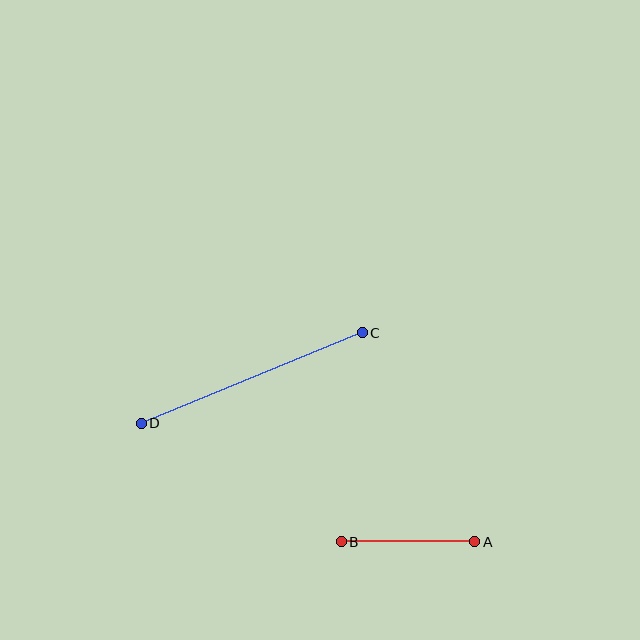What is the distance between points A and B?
The distance is approximately 134 pixels.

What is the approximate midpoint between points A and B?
The midpoint is at approximately (408, 542) pixels.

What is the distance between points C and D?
The distance is approximately 239 pixels.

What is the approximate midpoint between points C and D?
The midpoint is at approximately (252, 378) pixels.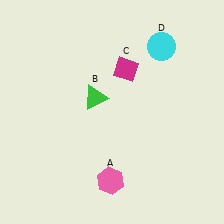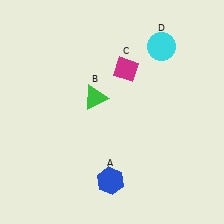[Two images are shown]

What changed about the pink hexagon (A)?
In Image 1, A is pink. In Image 2, it changed to blue.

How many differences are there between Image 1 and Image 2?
There is 1 difference between the two images.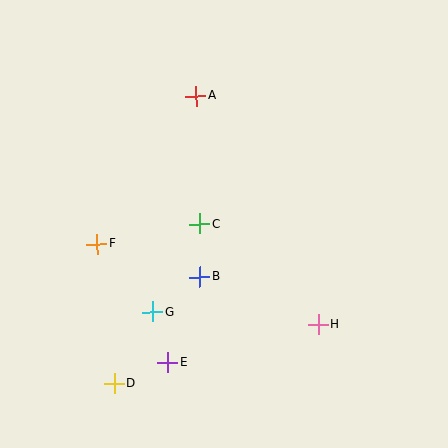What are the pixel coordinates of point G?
Point G is at (152, 312).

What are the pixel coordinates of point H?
Point H is at (318, 324).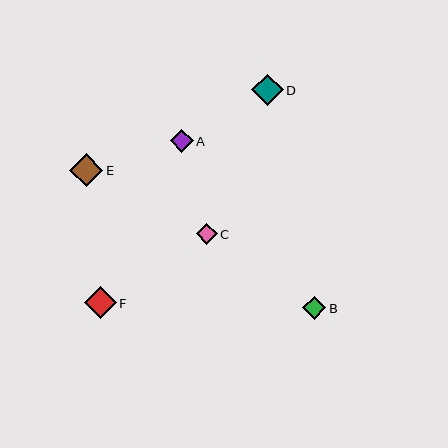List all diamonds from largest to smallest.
From largest to smallest: E, F, D, B, A, C.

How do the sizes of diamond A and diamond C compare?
Diamond A and diamond C are approximately the same size.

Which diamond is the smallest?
Diamond C is the smallest with a size of approximately 21 pixels.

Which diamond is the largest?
Diamond E is the largest with a size of approximately 33 pixels.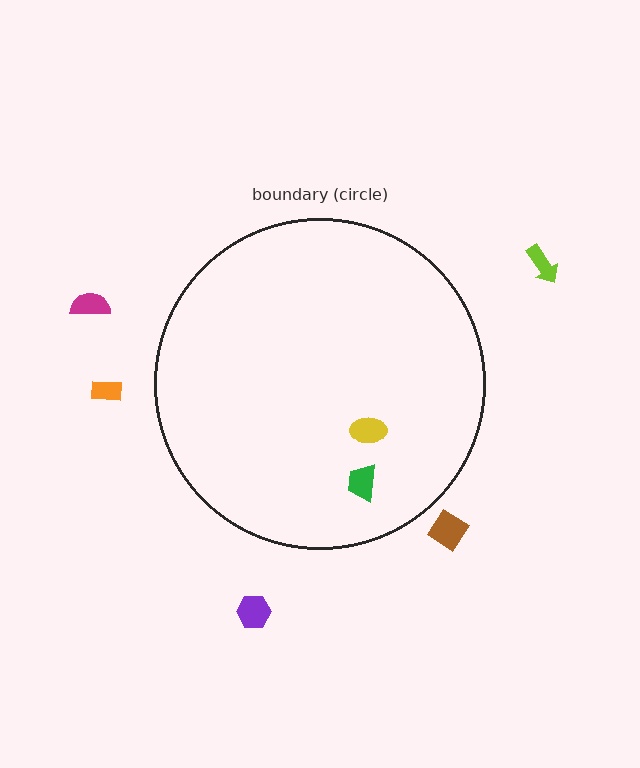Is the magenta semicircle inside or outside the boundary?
Outside.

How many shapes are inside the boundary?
2 inside, 5 outside.